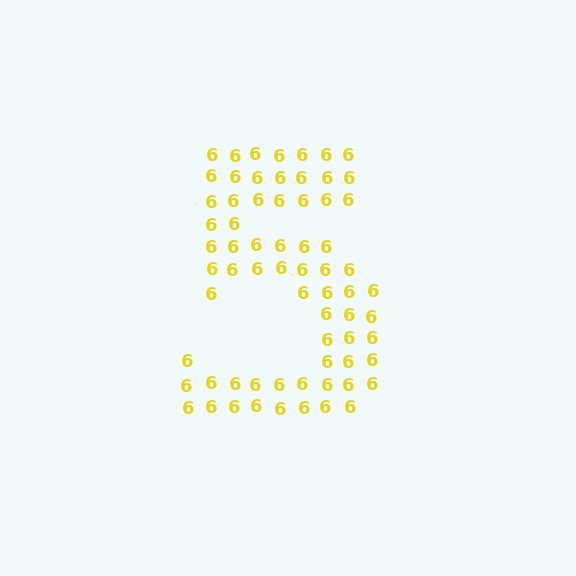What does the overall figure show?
The overall figure shows the digit 5.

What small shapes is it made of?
It is made of small digit 6's.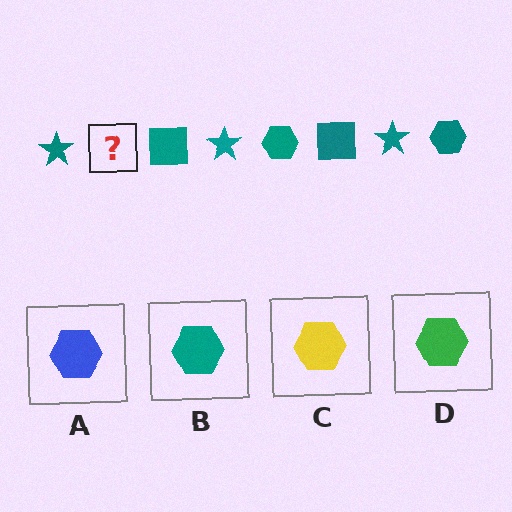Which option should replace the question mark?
Option B.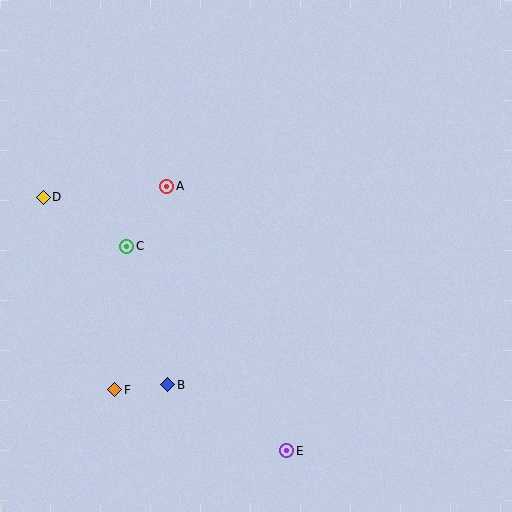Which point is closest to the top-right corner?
Point A is closest to the top-right corner.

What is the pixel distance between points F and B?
The distance between F and B is 53 pixels.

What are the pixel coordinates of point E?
Point E is at (287, 451).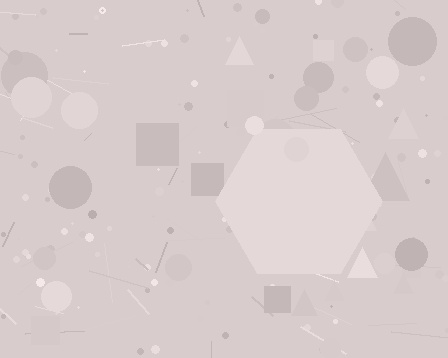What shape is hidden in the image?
A hexagon is hidden in the image.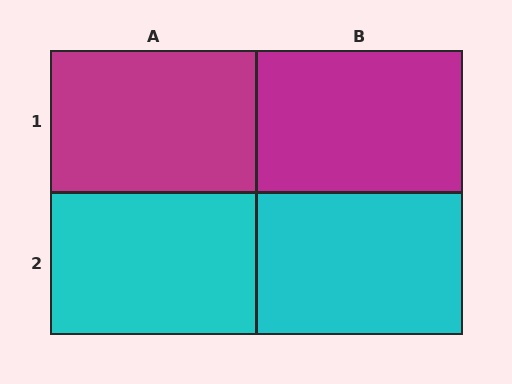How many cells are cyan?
2 cells are cyan.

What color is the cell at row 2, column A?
Cyan.